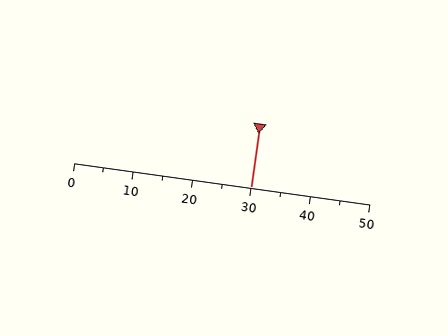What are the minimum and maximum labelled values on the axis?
The axis runs from 0 to 50.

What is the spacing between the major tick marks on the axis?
The major ticks are spaced 10 apart.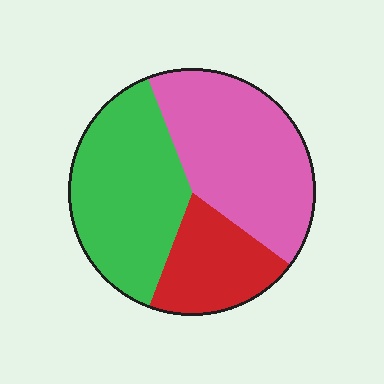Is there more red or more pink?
Pink.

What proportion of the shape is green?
Green takes up about three eighths (3/8) of the shape.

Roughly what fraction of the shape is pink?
Pink covers 41% of the shape.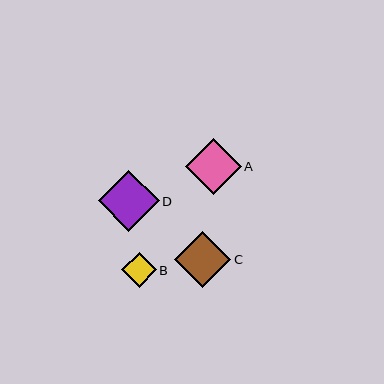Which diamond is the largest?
Diamond D is the largest with a size of approximately 61 pixels.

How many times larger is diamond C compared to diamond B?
Diamond C is approximately 1.6 times the size of diamond B.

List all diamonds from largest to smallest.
From largest to smallest: D, C, A, B.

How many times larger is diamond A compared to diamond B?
Diamond A is approximately 1.6 times the size of diamond B.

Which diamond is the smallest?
Diamond B is the smallest with a size of approximately 34 pixels.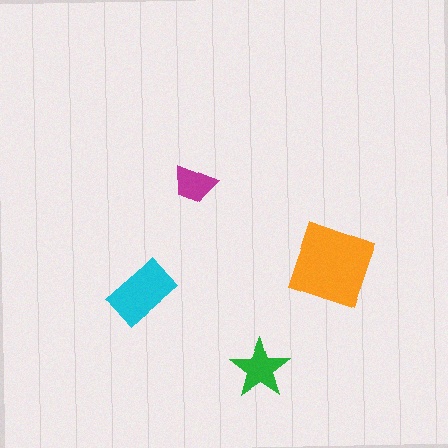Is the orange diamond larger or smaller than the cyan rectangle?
Larger.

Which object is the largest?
The orange diamond.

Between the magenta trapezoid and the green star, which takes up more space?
The green star.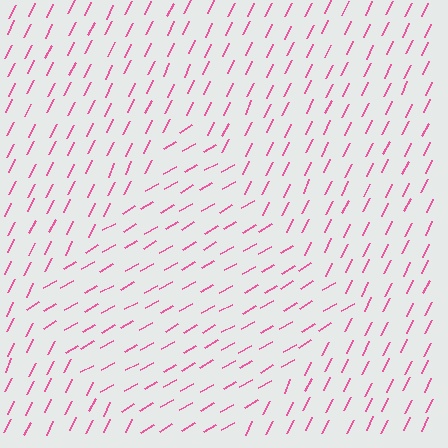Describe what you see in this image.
The image is filled with small pink line segments. A diamond region in the image has lines oriented differently from the surrounding lines, creating a visible texture boundary.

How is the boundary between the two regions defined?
The boundary is defined purely by a change in line orientation (approximately 34 degrees difference). All lines are the same color and thickness.